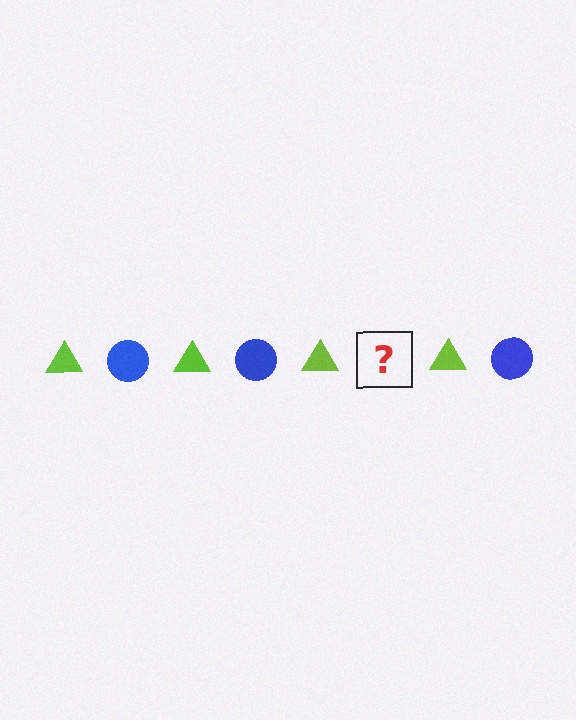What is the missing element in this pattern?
The missing element is a blue circle.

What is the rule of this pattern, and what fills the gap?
The rule is that the pattern alternates between lime triangle and blue circle. The gap should be filled with a blue circle.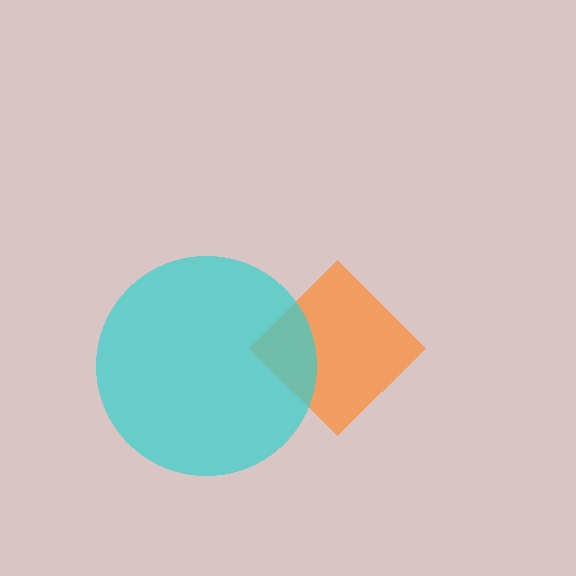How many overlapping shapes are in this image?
There are 2 overlapping shapes in the image.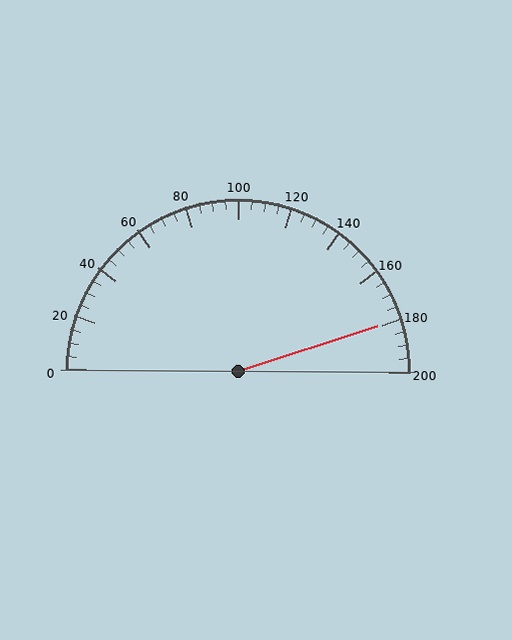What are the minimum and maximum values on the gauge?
The gauge ranges from 0 to 200.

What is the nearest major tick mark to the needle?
The nearest major tick mark is 180.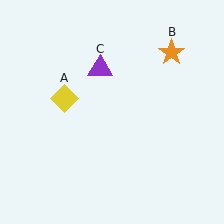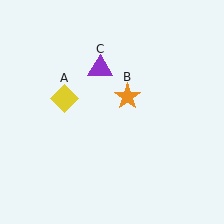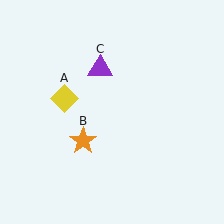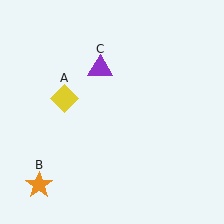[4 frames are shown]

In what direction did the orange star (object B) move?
The orange star (object B) moved down and to the left.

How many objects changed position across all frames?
1 object changed position: orange star (object B).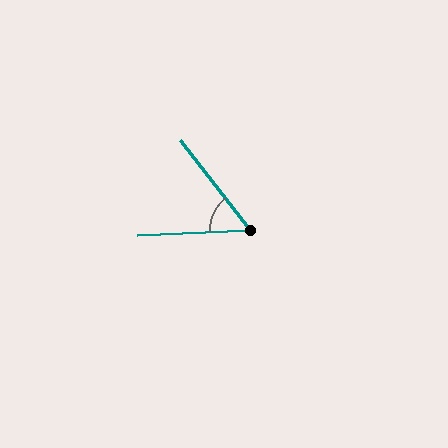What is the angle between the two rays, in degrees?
Approximately 55 degrees.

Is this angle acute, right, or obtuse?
It is acute.